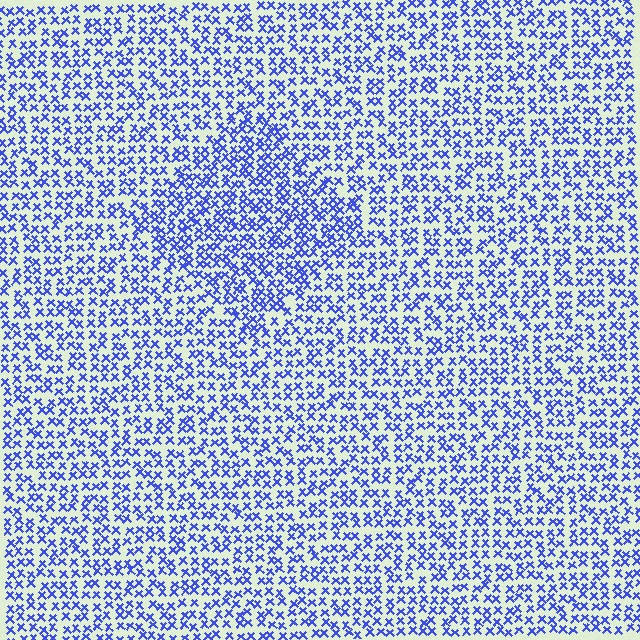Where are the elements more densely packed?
The elements are more densely packed inside the diamond boundary.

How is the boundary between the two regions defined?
The boundary is defined by a change in element density (approximately 1.5x ratio). All elements are the same color, size, and shape.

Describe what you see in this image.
The image contains small blue elements arranged at two different densities. A diamond-shaped region is visible where the elements are more densely packed than the surrounding area.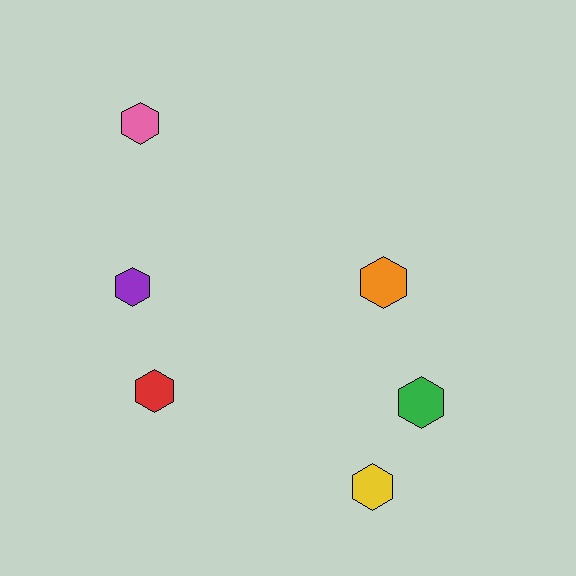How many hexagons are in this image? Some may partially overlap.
There are 6 hexagons.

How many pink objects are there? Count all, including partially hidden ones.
There is 1 pink object.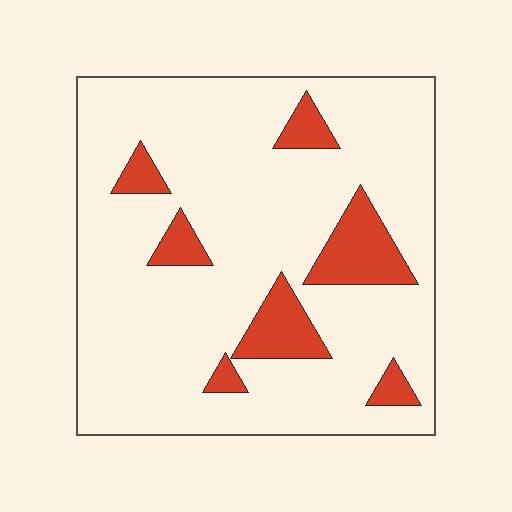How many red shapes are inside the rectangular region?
7.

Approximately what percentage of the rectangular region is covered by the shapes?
Approximately 15%.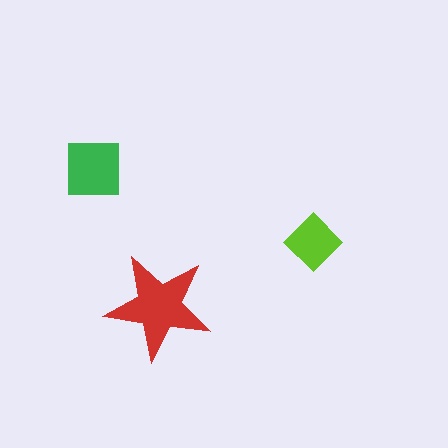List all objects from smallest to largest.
The lime diamond, the green square, the red star.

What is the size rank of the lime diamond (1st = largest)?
3rd.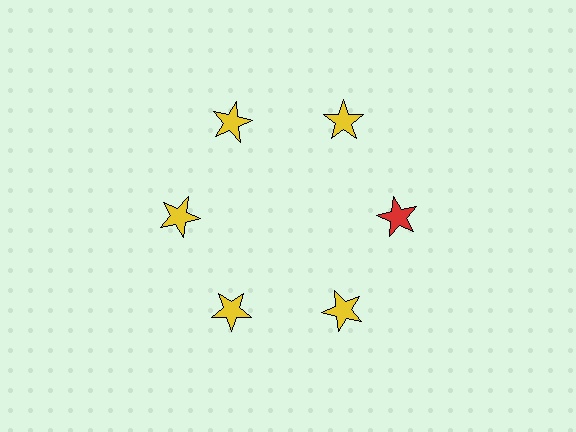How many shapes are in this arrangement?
There are 6 shapes arranged in a ring pattern.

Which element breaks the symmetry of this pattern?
The red star at roughly the 3 o'clock position breaks the symmetry. All other shapes are yellow stars.